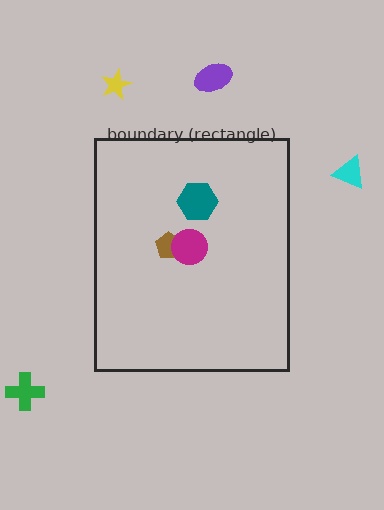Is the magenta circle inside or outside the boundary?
Inside.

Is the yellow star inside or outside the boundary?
Outside.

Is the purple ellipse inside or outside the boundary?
Outside.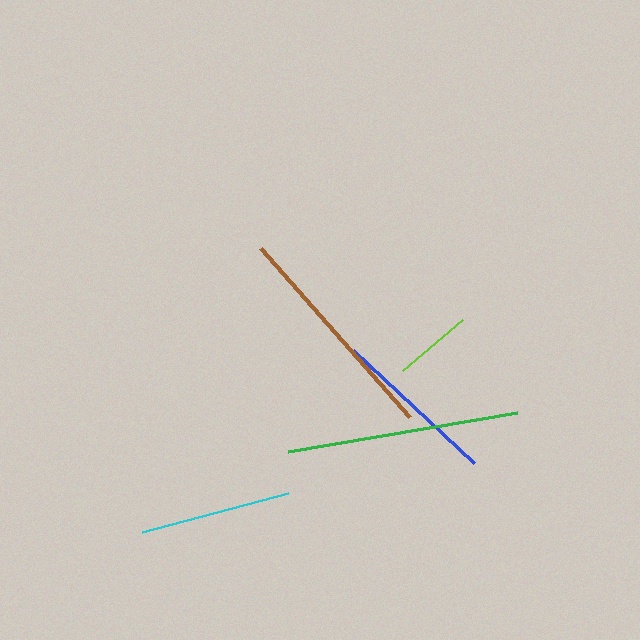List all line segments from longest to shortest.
From longest to shortest: green, brown, blue, cyan, lime.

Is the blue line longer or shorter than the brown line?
The brown line is longer than the blue line.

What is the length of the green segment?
The green segment is approximately 233 pixels long.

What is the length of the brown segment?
The brown segment is approximately 226 pixels long.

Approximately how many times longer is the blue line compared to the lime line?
The blue line is approximately 2.1 times the length of the lime line.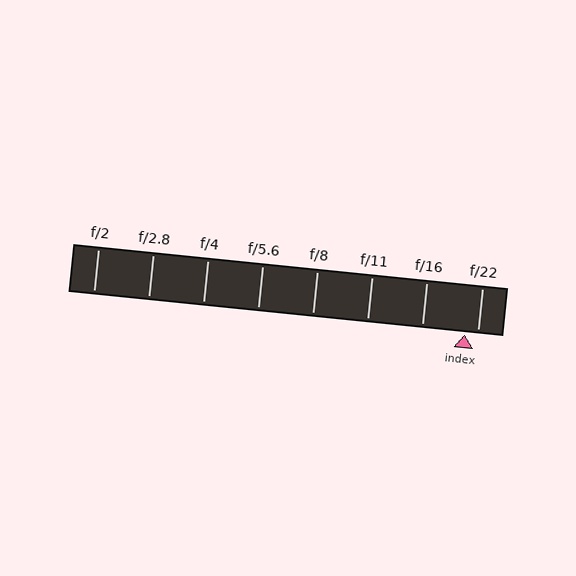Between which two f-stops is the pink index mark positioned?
The index mark is between f/16 and f/22.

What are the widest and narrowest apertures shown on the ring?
The widest aperture shown is f/2 and the narrowest is f/22.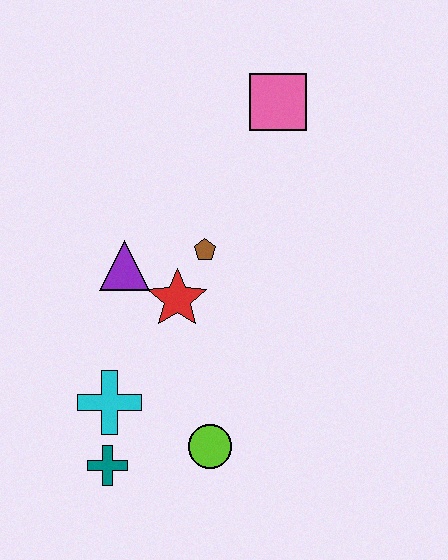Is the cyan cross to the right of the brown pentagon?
No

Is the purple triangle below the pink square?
Yes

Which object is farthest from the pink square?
The teal cross is farthest from the pink square.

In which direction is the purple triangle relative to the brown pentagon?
The purple triangle is to the left of the brown pentagon.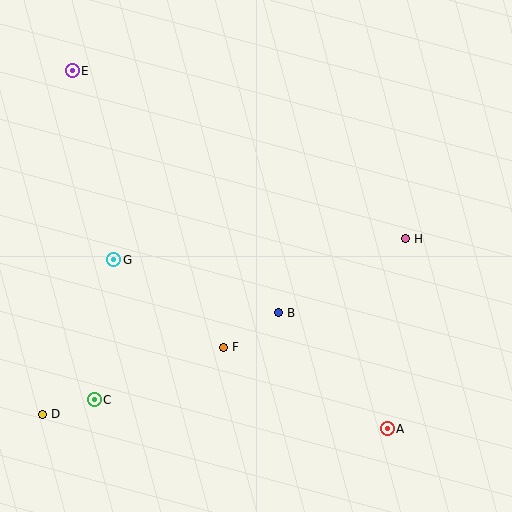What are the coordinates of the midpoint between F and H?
The midpoint between F and H is at (314, 293).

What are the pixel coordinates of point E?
Point E is at (72, 71).